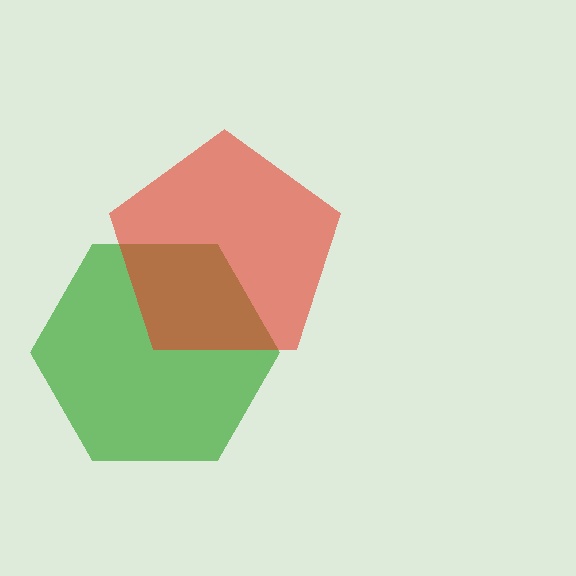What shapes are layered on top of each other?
The layered shapes are: a green hexagon, a red pentagon.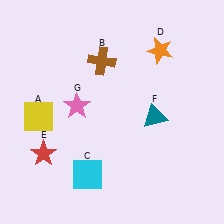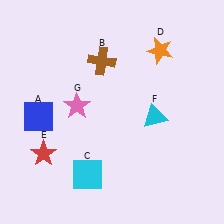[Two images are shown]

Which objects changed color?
A changed from yellow to blue. F changed from teal to cyan.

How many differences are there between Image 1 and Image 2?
There are 2 differences between the two images.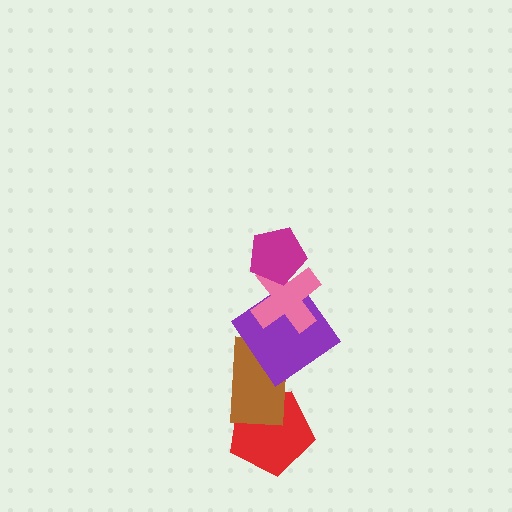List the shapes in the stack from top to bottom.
From top to bottom: the magenta pentagon, the pink cross, the purple diamond, the brown rectangle, the red pentagon.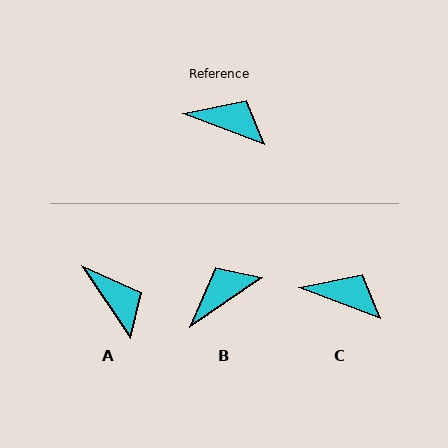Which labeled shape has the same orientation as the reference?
C.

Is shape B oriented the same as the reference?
No, it is off by about 54 degrees.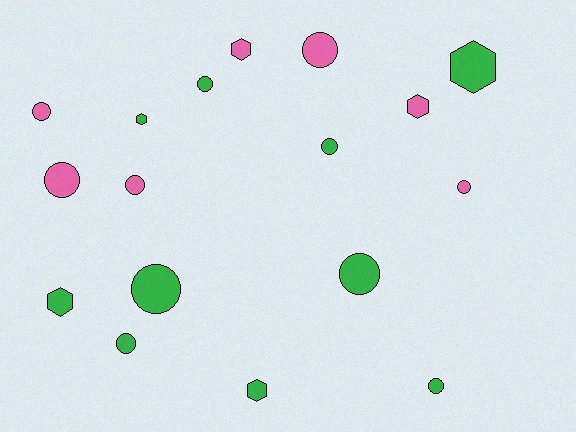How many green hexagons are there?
There are 4 green hexagons.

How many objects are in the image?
There are 17 objects.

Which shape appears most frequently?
Circle, with 11 objects.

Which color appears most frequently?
Green, with 10 objects.